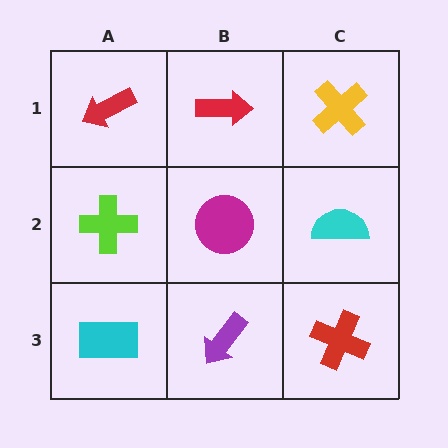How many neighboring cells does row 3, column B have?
3.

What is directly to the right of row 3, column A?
A purple arrow.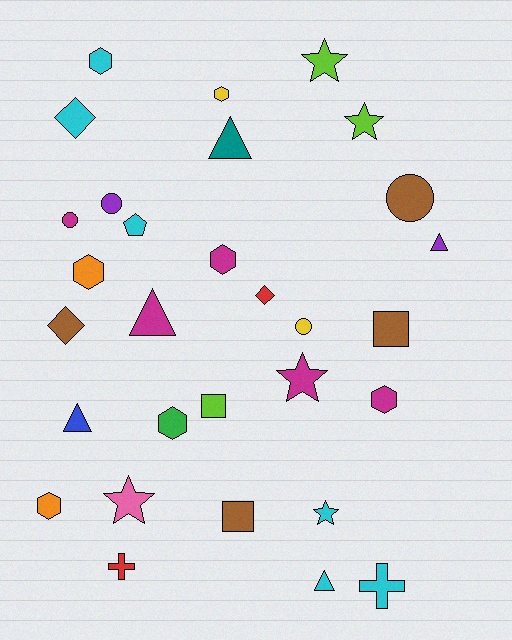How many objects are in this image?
There are 30 objects.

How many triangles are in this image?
There are 5 triangles.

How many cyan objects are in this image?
There are 6 cyan objects.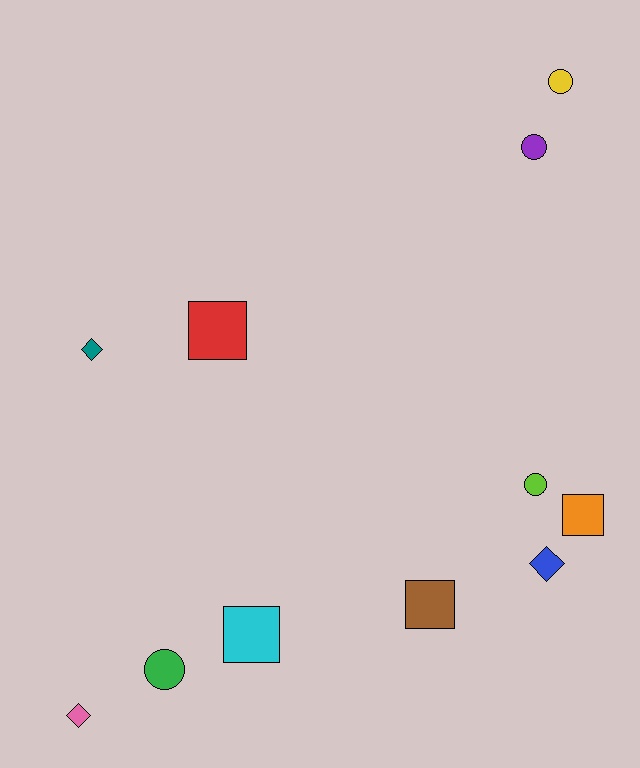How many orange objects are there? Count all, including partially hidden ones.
There is 1 orange object.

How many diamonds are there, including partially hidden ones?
There are 3 diamonds.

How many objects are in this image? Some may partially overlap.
There are 11 objects.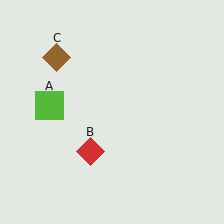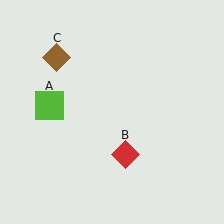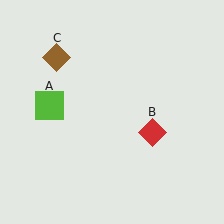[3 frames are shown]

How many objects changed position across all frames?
1 object changed position: red diamond (object B).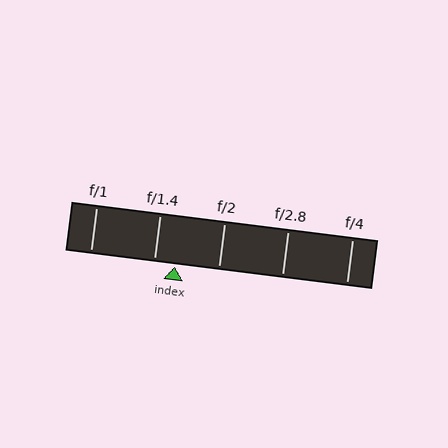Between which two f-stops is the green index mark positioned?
The index mark is between f/1.4 and f/2.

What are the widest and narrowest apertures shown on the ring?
The widest aperture shown is f/1 and the narrowest is f/4.